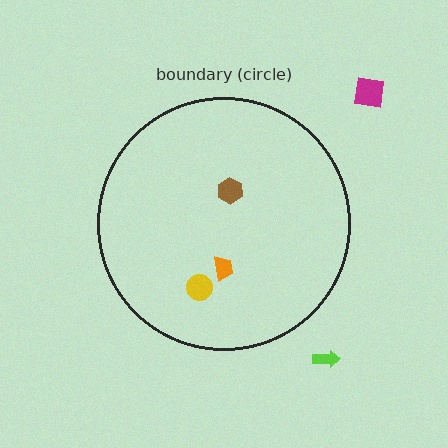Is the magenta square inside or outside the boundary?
Outside.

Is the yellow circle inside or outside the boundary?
Inside.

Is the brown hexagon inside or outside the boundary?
Inside.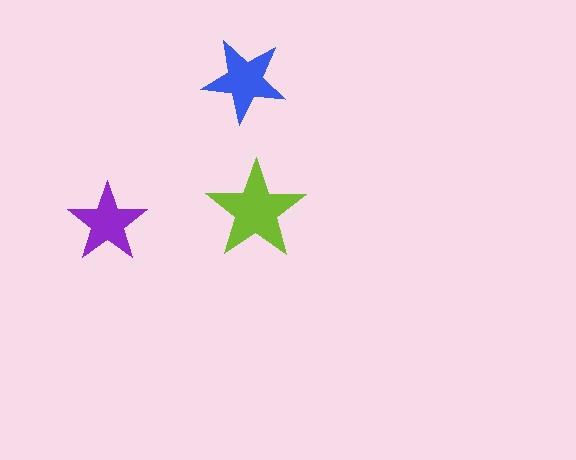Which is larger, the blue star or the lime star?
The lime one.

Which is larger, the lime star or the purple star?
The lime one.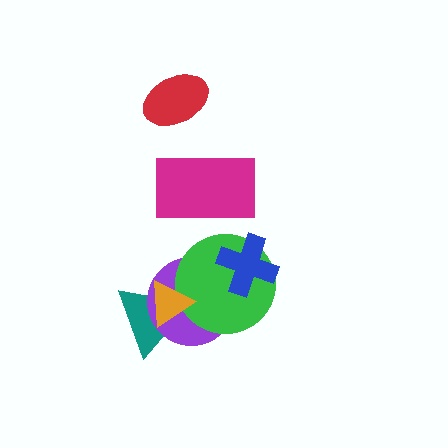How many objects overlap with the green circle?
4 objects overlap with the green circle.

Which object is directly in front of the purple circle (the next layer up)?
The green circle is directly in front of the purple circle.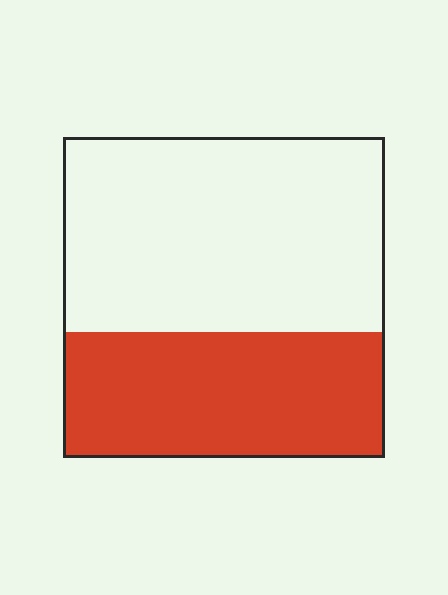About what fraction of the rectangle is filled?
About two fifths (2/5).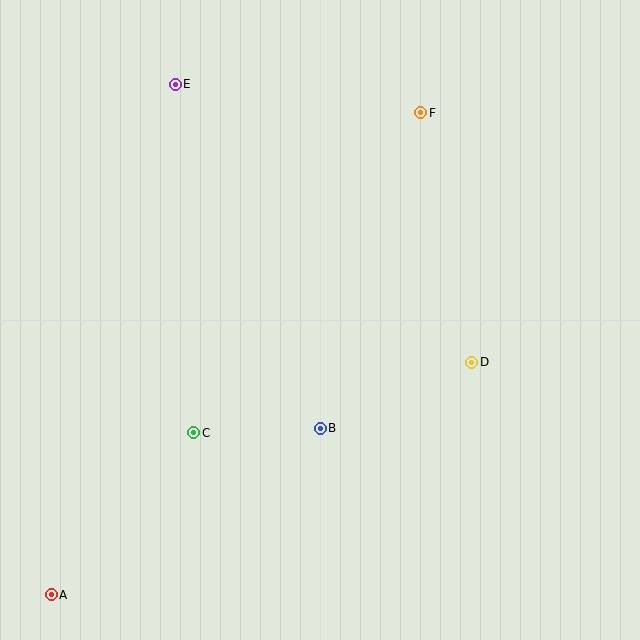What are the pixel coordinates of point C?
Point C is at (194, 433).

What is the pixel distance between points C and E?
The distance between C and E is 349 pixels.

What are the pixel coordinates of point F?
Point F is at (421, 113).